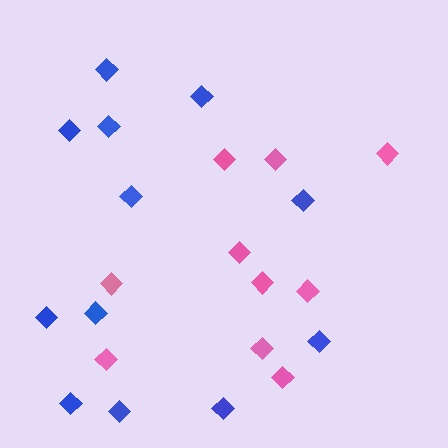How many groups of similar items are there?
There are 2 groups: one group of blue diamonds (12) and one group of pink diamonds (10).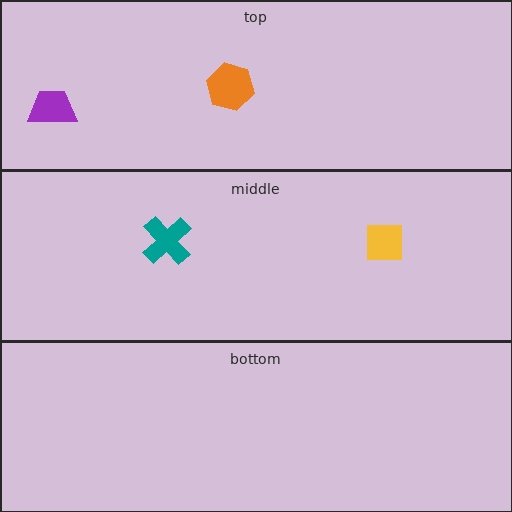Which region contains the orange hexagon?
The top region.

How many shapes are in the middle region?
2.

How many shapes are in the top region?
2.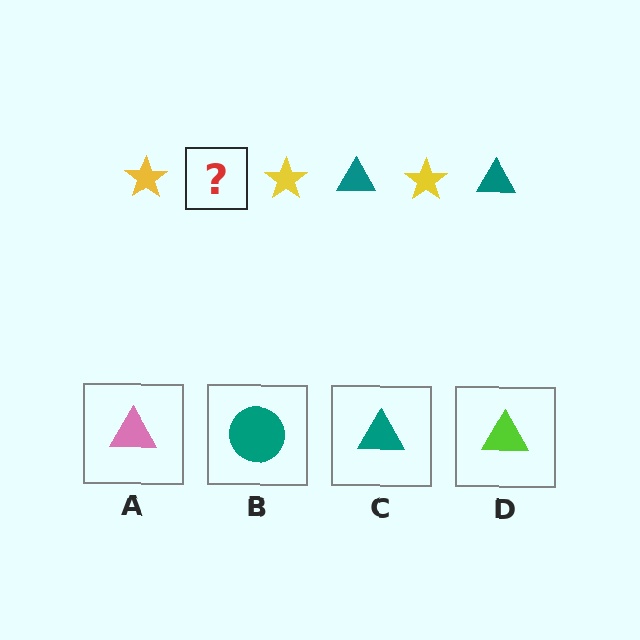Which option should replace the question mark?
Option C.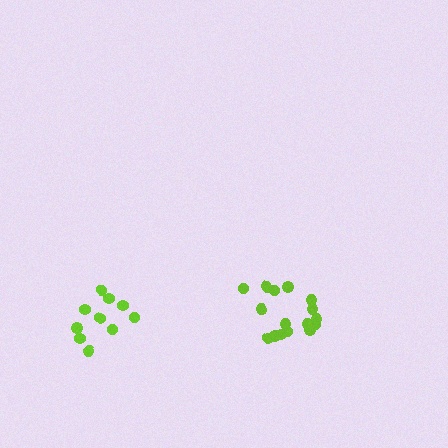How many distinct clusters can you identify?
There are 2 distinct clusters.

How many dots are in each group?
Group 1: 16 dots, Group 2: 10 dots (26 total).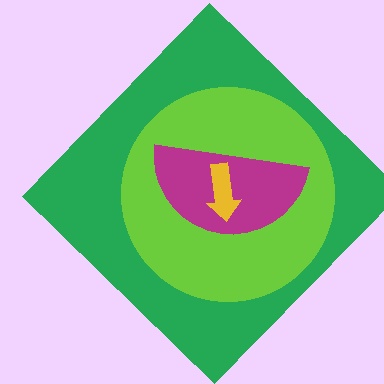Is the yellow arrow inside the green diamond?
Yes.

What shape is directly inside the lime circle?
The magenta semicircle.